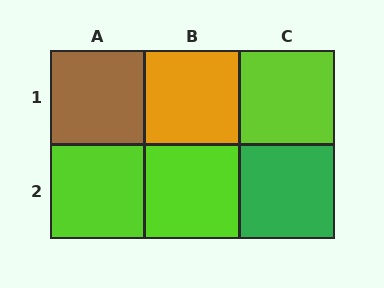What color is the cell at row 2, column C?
Green.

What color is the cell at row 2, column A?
Lime.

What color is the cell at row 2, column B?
Lime.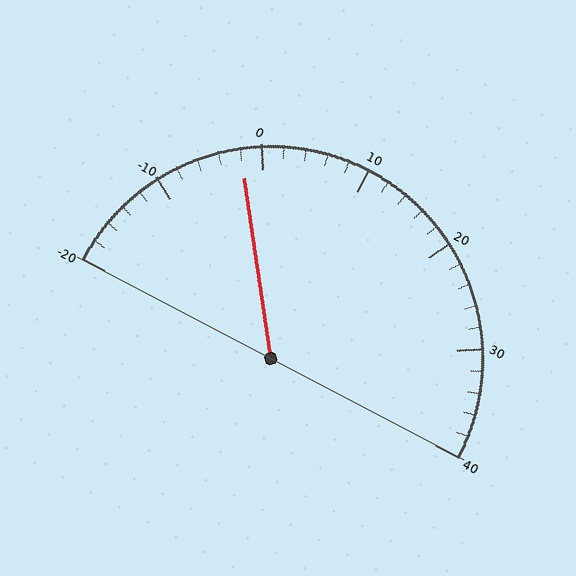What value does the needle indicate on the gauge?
The needle indicates approximately -2.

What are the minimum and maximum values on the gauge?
The gauge ranges from -20 to 40.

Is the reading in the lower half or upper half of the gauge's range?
The reading is in the lower half of the range (-20 to 40).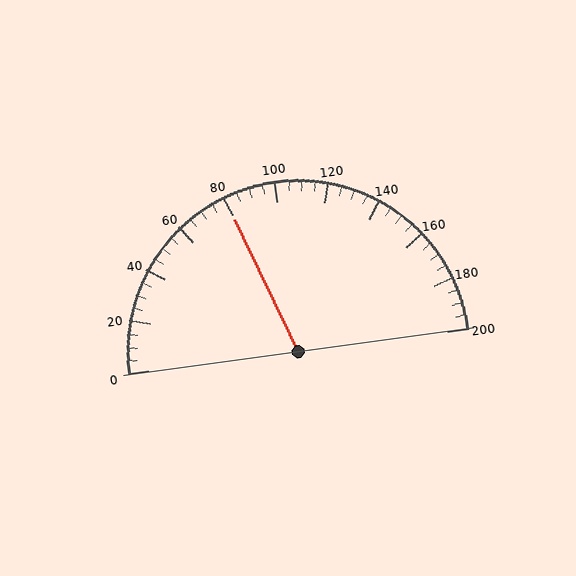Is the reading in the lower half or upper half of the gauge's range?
The reading is in the lower half of the range (0 to 200).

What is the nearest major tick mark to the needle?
The nearest major tick mark is 80.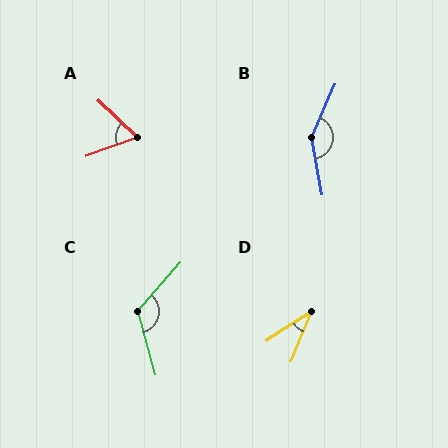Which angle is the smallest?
D, at approximately 36 degrees.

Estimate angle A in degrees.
Approximately 64 degrees.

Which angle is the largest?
B, at approximately 146 degrees.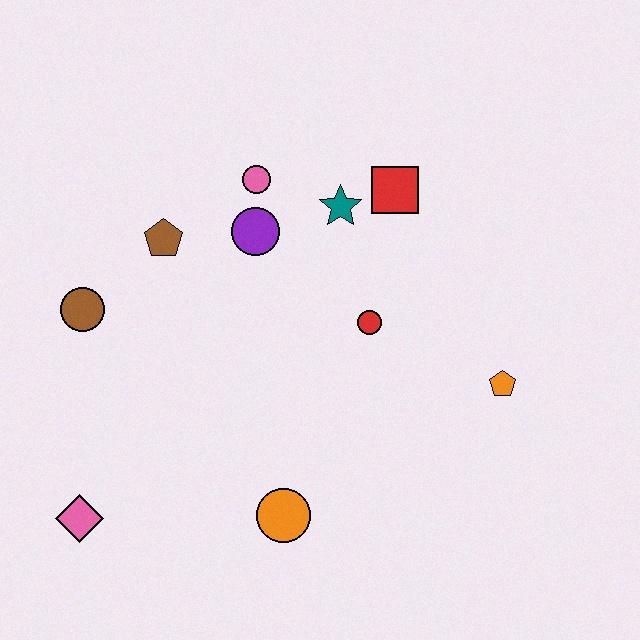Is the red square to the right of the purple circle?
Yes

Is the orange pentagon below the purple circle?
Yes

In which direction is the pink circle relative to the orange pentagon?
The pink circle is to the left of the orange pentagon.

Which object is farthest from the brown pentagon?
The orange pentagon is farthest from the brown pentagon.